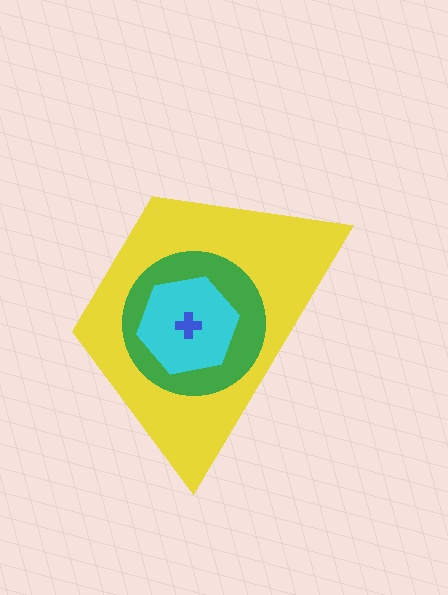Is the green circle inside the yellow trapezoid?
Yes.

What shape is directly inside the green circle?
The cyan hexagon.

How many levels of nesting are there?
4.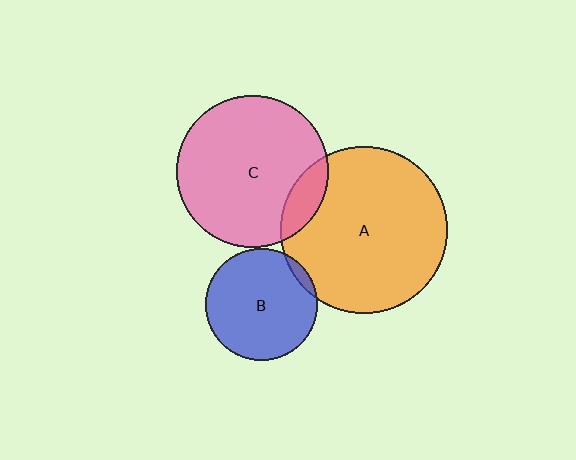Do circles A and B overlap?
Yes.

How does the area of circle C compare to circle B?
Approximately 1.8 times.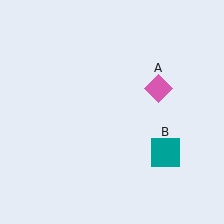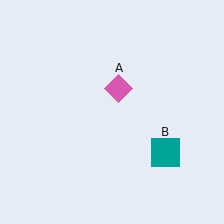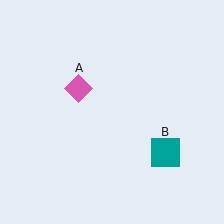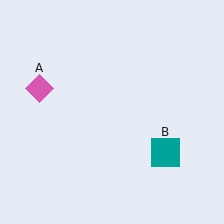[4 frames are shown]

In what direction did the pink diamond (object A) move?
The pink diamond (object A) moved left.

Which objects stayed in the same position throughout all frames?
Teal square (object B) remained stationary.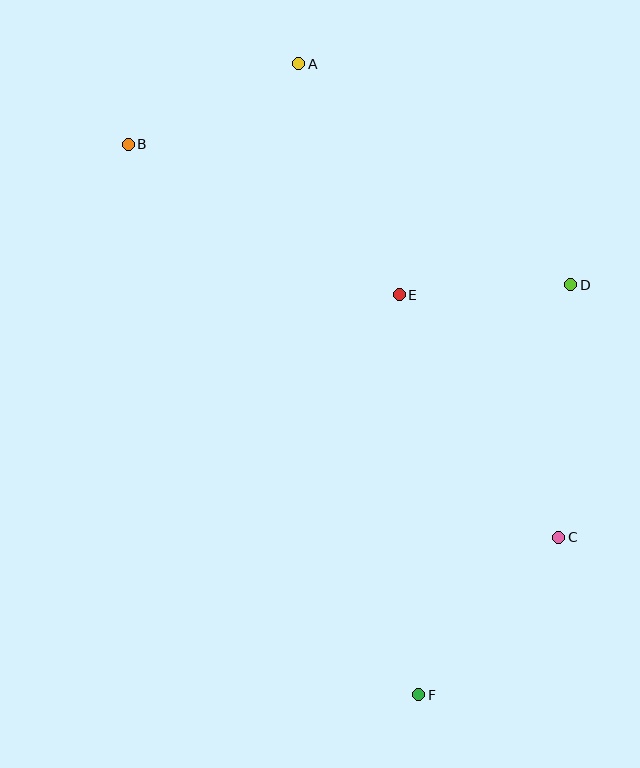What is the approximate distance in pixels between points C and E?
The distance between C and E is approximately 290 pixels.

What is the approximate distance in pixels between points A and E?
The distance between A and E is approximately 252 pixels.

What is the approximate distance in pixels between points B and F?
The distance between B and F is approximately 622 pixels.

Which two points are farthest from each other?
Points A and F are farthest from each other.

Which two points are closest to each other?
Points D and E are closest to each other.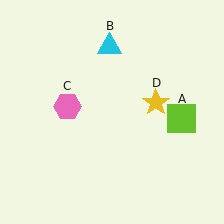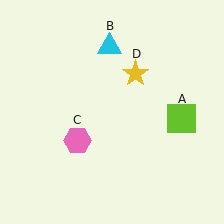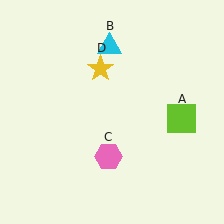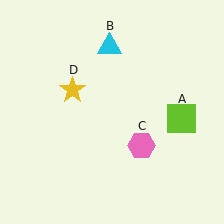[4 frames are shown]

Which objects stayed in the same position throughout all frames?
Lime square (object A) and cyan triangle (object B) remained stationary.